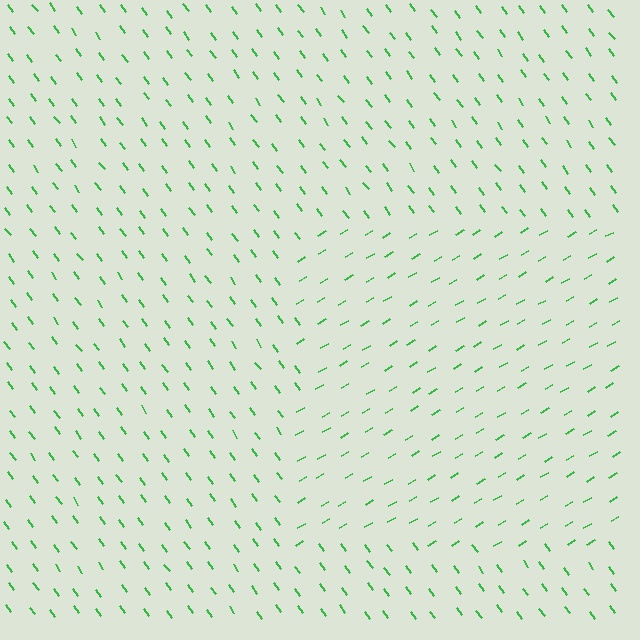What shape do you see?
I see a rectangle.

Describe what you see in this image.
The image is filled with small green line segments. A rectangle region in the image has lines oriented differently from the surrounding lines, creating a visible texture boundary.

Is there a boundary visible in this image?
Yes, there is a texture boundary formed by a change in line orientation.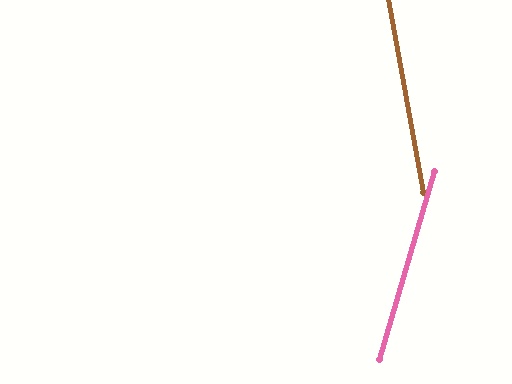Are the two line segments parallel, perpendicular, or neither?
Neither parallel nor perpendicular — they differ by about 27°.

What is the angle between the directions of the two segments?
Approximately 27 degrees.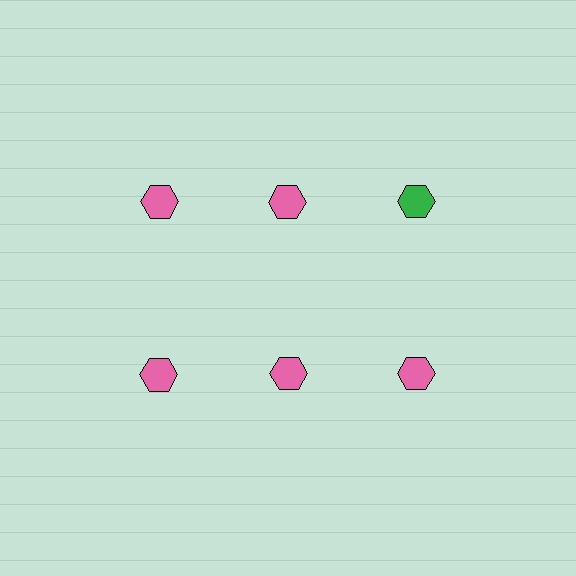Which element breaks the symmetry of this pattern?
The green hexagon in the top row, center column breaks the symmetry. All other shapes are pink hexagons.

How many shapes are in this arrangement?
There are 6 shapes arranged in a grid pattern.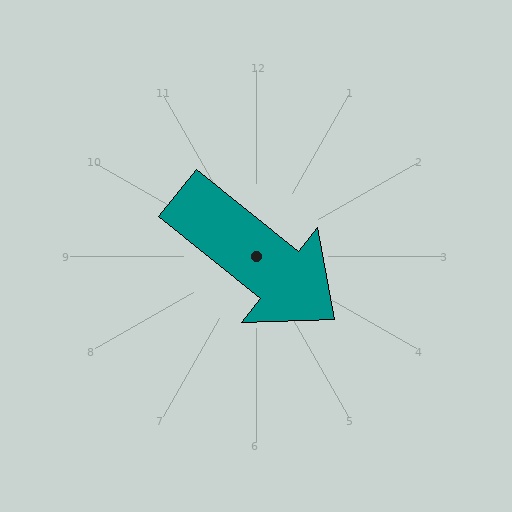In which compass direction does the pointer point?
Southeast.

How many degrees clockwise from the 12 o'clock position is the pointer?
Approximately 129 degrees.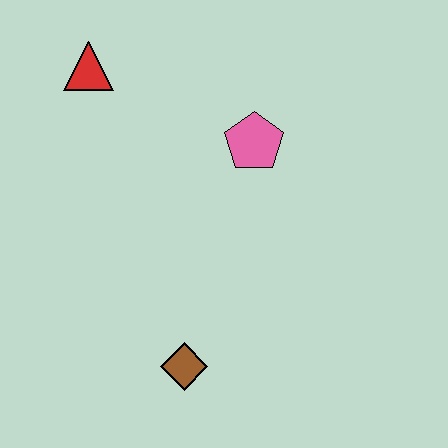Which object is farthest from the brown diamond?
The red triangle is farthest from the brown diamond.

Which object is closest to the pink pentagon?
The red triangle is closest to the pink pentagon.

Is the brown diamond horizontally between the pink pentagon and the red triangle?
Yes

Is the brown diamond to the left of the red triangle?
No